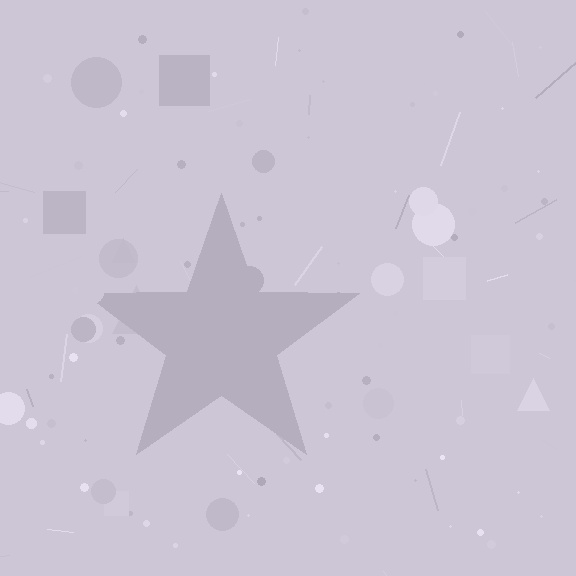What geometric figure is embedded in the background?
A star is embedded in the background.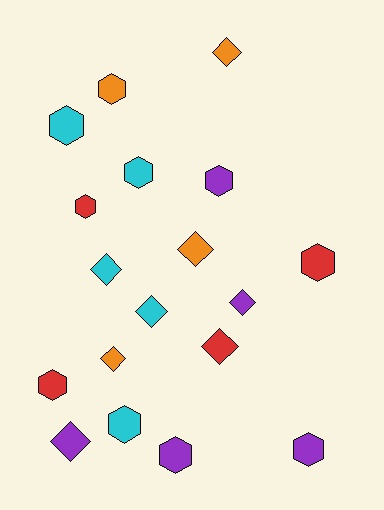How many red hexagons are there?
There are 3 red hexagons.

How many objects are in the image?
There are 18 objects.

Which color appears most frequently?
Purple, with 5 objects.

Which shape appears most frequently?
Hexagon, with 10 objects.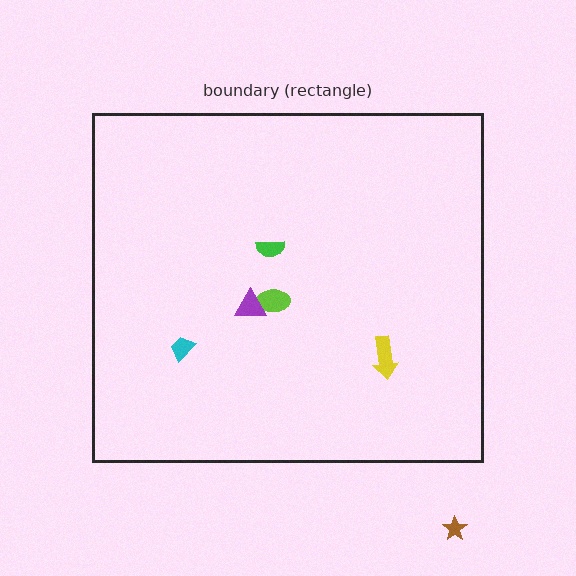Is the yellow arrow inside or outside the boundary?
Inside.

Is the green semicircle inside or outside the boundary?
Inside.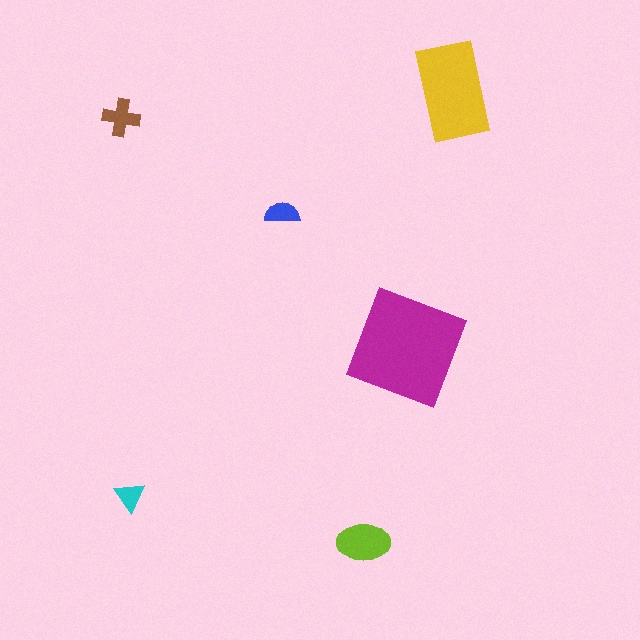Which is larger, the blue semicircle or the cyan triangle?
The blue semicircle.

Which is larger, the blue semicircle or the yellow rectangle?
The yellow rectangle.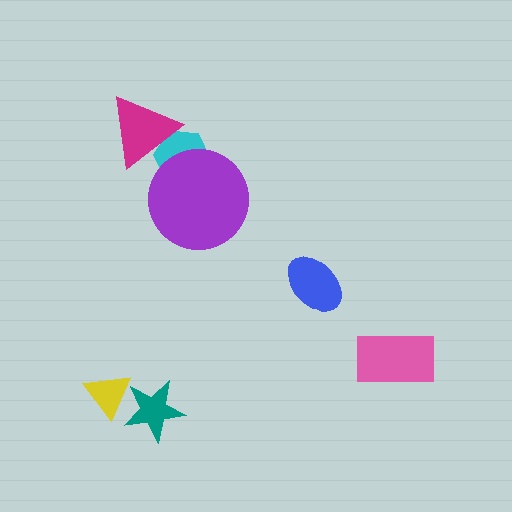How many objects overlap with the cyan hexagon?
2 objects overlap with the cyan hexagon.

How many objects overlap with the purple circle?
1 object overlaps with the purple circle.